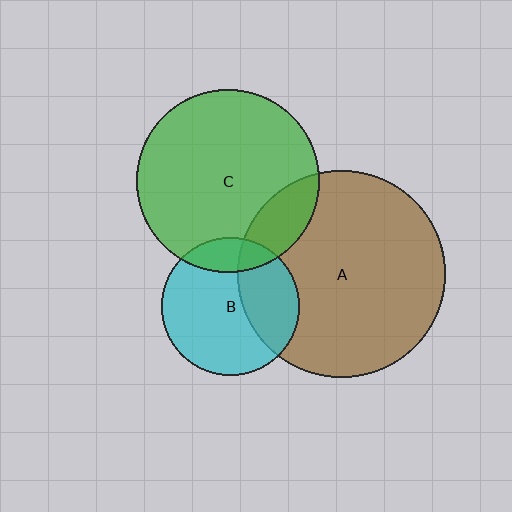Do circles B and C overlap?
Yes.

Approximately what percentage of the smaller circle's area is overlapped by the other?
Approximately 15%.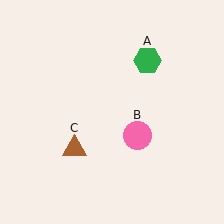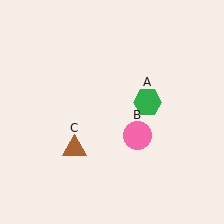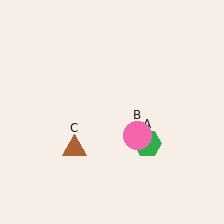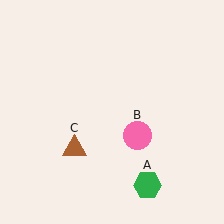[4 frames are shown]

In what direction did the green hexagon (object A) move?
The green hexagon (object A) moved down.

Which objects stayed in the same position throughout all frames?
Pink circle (object B) and brown triangle (object C) remained stationary.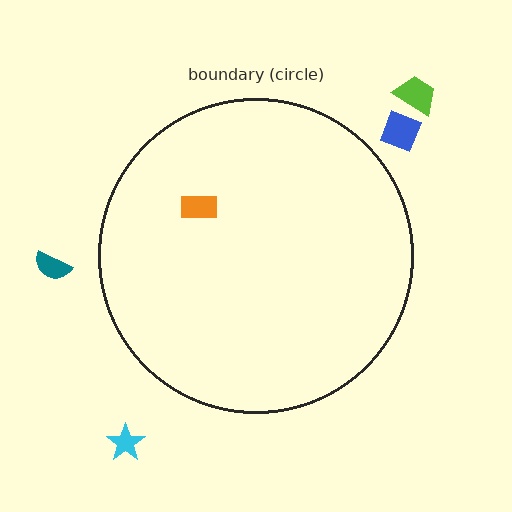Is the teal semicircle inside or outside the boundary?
Outside.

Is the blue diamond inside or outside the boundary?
Outside.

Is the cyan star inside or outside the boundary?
Outside.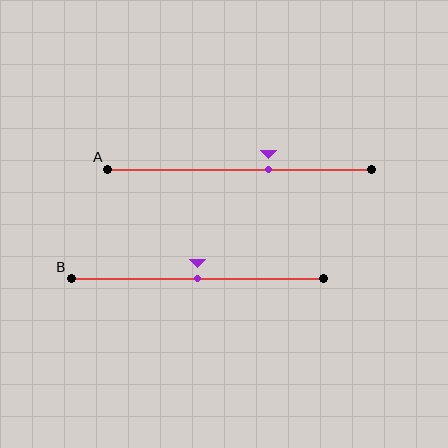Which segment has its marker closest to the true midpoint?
Segment B has its marker closest to the true midpoint.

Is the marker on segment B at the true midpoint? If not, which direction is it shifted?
Yes, the marker on segment B is at the true midpoint.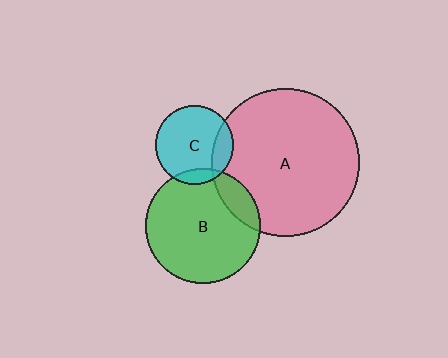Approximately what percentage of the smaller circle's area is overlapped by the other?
Approximately 10%.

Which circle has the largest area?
Circle A (pink).